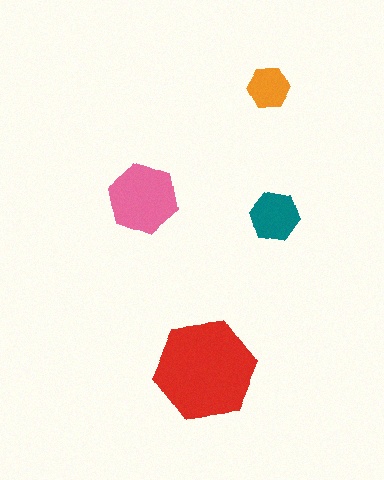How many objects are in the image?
There are 4 objects in the image.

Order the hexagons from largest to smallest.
the red one, the pink one, the teal one, the orange one.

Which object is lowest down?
The red hexagon is bottommost.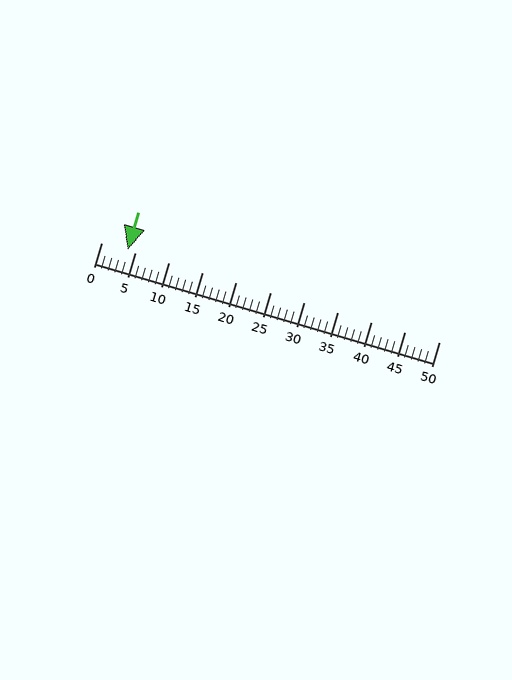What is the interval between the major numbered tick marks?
The major tick marks are spaced 5 units apart.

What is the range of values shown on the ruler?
The ruler shows values from 0 to 50.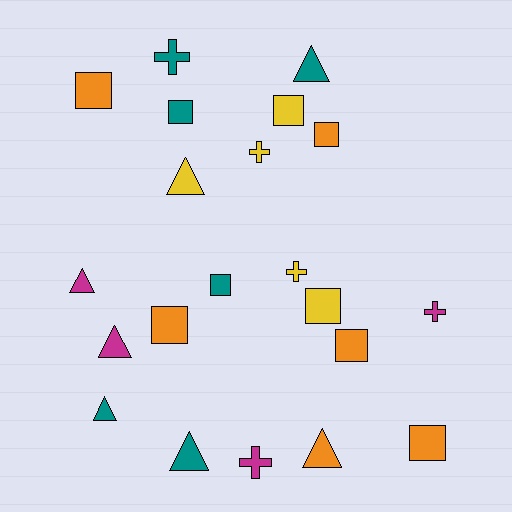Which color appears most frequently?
Teal, with 6 objects.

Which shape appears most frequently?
Square, with 9 objects.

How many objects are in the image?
There are 21 objects.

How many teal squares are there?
There are 2 teal squares.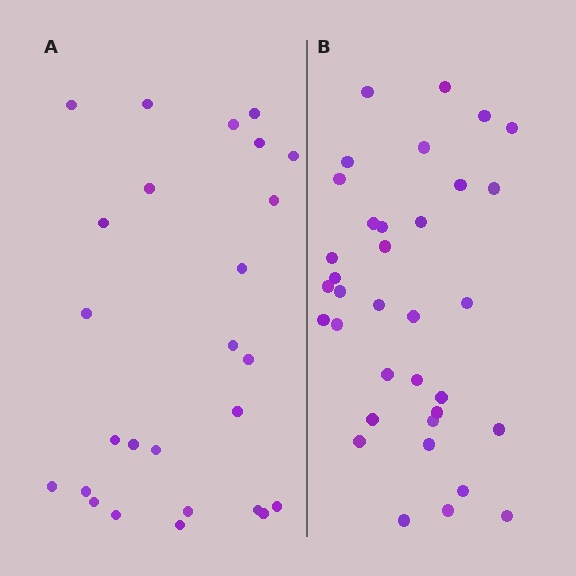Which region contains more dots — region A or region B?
Region B (the right region) has more dots.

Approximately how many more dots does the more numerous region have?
Region B has roughly 8 or so more dots than region A.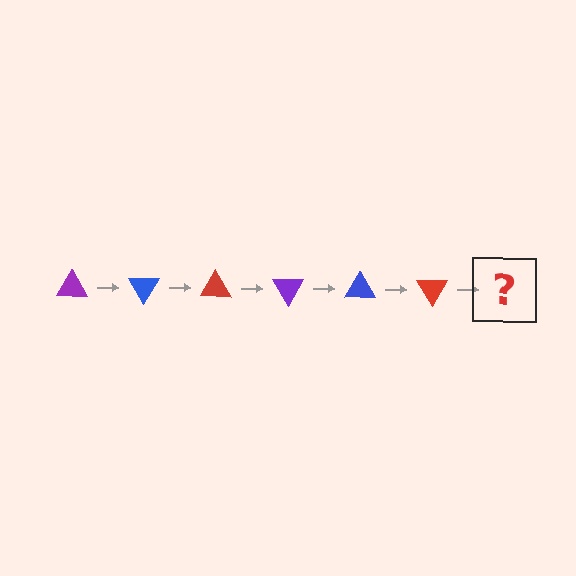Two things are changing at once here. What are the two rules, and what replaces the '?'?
The two rules are that it rotates 60 degrees each step and the color cycles through purple, blue, and red. The '?' should be a purple triangle, rotated 360 degrees from the start.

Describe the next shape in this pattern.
It should be a purple triangle, rotated 360 degrees from the start.